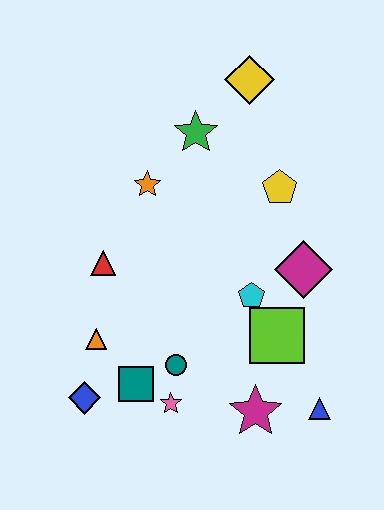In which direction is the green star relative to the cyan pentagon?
The green star is above the cyan pentagon.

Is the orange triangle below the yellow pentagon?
Yes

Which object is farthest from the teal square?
The yellow diamond is farthest from the teal square.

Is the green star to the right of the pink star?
Yes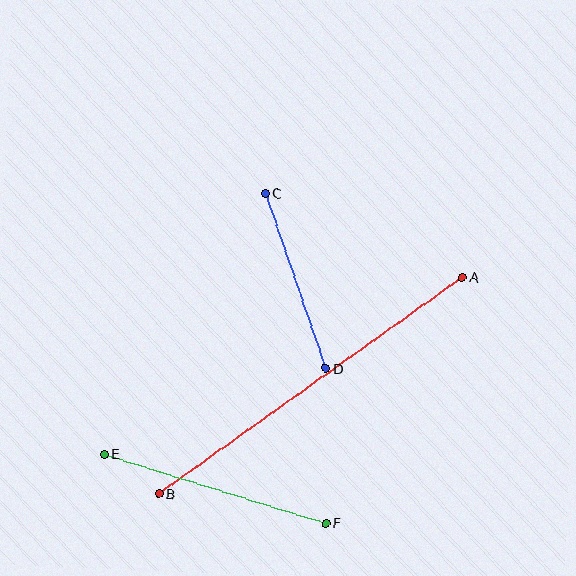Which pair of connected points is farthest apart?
Points A and B are farthest apart.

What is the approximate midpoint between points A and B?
The midpoint is at approximately (311, 385) pixels.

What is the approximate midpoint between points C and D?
The midpoint is at approximately (295, 281) pixels.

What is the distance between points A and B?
The distance is approximately 373 pixels.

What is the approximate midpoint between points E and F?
The midpoint is at approximately (215, 488) pixels.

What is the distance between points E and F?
The distance is approximately 232 pixels.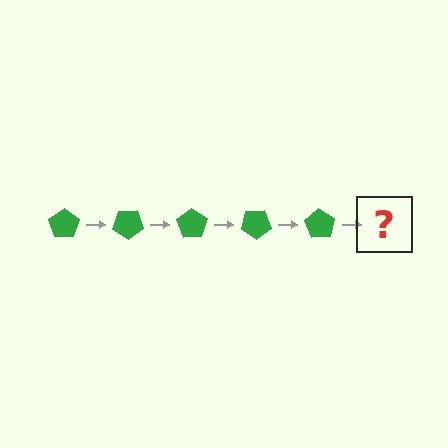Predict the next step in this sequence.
The next step is a green pentagon rotated 175 degrees.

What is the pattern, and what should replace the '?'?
The pattern is that the pentagon rotates 35 degrees each step. The '?' should be a green pentagon rotated 175 degrees.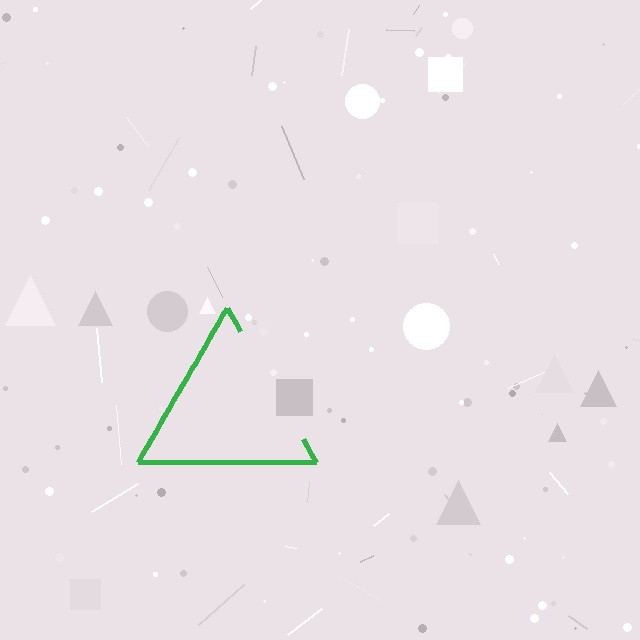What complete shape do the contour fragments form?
The contour fragments form a triangle.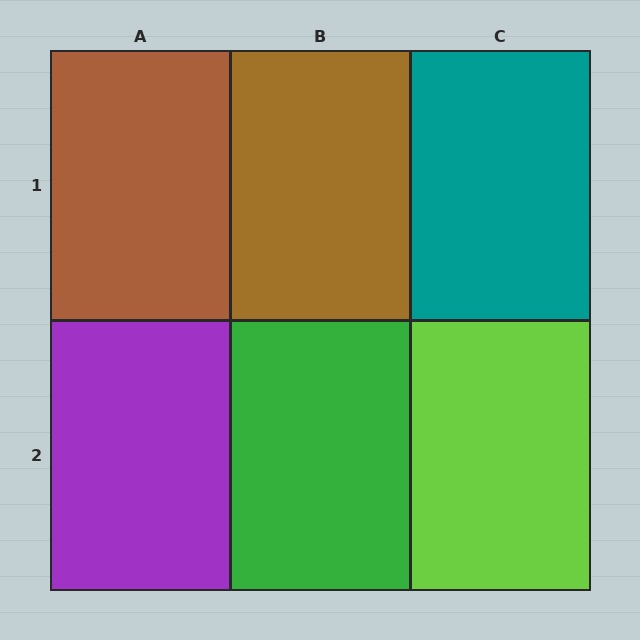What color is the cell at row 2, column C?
Lime.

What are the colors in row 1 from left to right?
Brown, brown, teal.